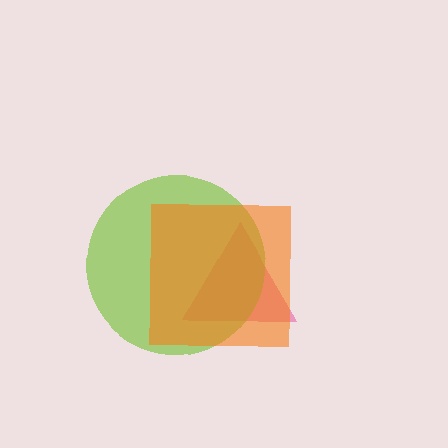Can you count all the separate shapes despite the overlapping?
Yes, there are 3 separate shapes.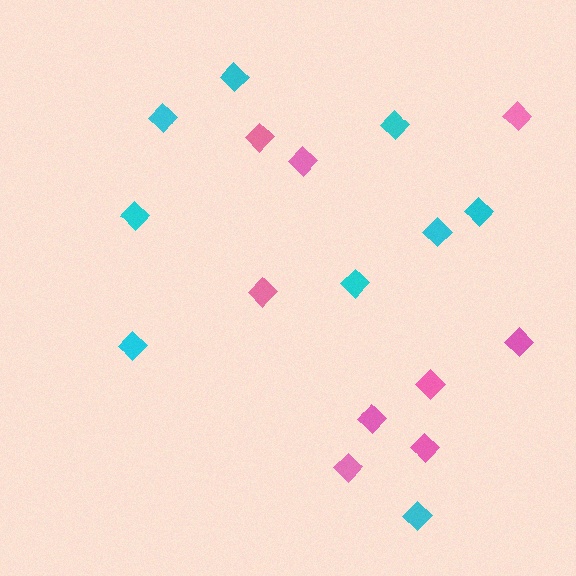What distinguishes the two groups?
There are 2 groups: one group of pink diamonds (9) and one group of cyan diamonds (9).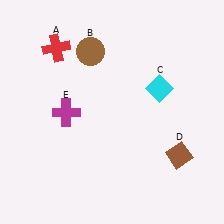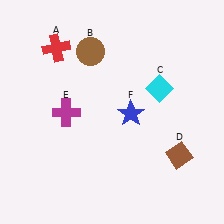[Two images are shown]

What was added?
A blue star (F) was added in Image 2.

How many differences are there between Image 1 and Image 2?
There is 1 difference between the two images.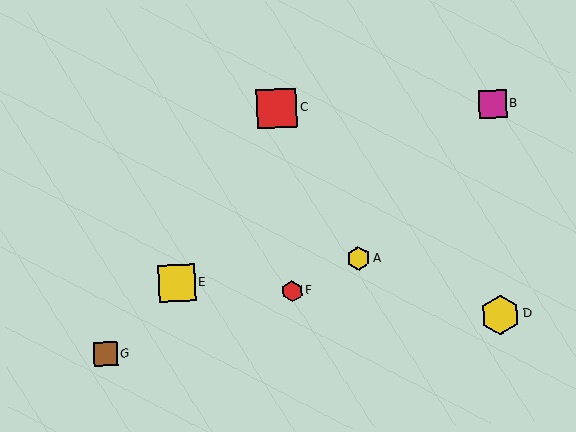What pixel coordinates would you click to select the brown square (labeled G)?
Click at (105, 354) to select the brown square G.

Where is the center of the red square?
The center of the red square is at (277, 108).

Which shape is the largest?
The yellow hexagon (labeled D) is the largest.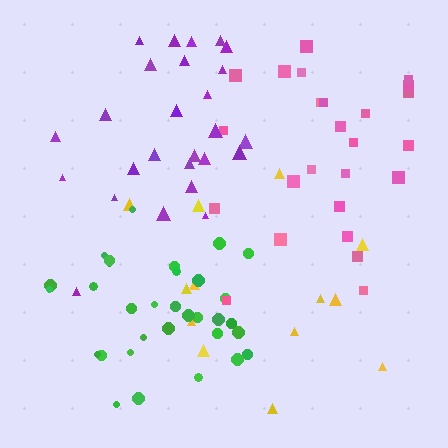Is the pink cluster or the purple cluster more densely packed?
Purple.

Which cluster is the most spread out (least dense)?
Yellow.